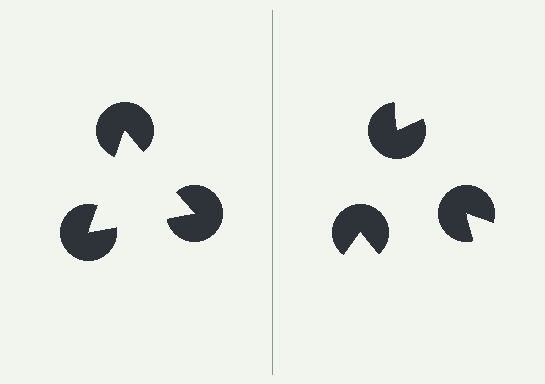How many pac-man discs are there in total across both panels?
6 — 3 on each side.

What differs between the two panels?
The pac-man discs are positioned identically on both sides; only the wedge orientations differ. On the left they align to a triangle; on the right they are misaligned.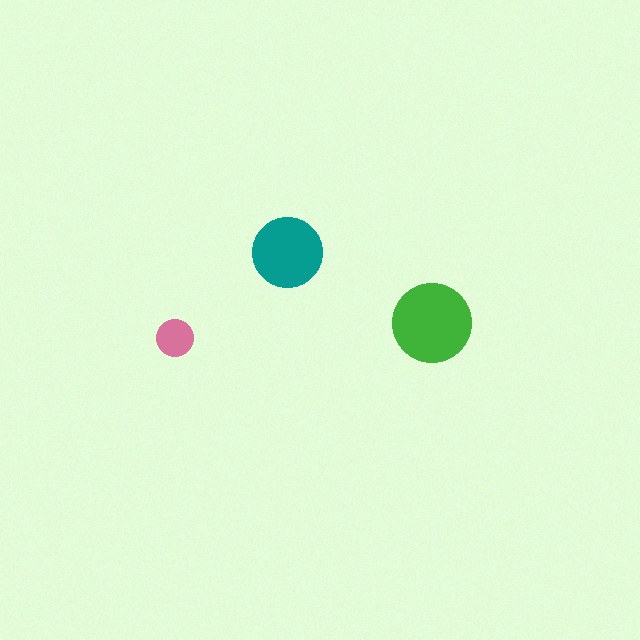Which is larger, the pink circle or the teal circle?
The teal one.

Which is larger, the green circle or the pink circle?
The green one.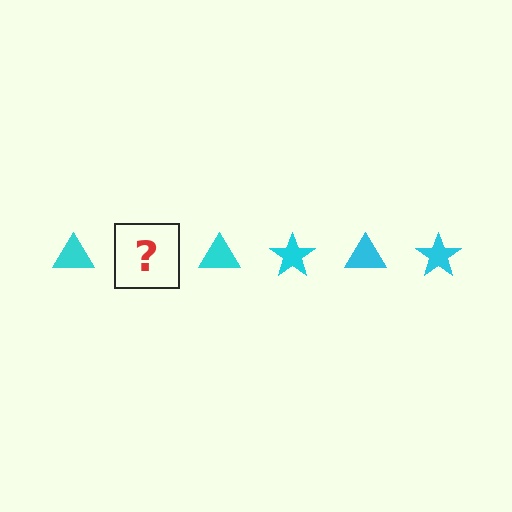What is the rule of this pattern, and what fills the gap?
The rule is that the pattern cycles through triangle, star shapes in cyan. The gap should be filled with a cyan star.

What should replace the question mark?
The question mark should be replaced with a cyan star.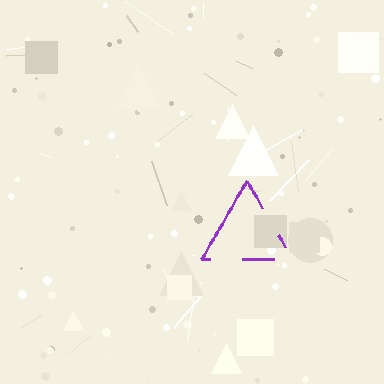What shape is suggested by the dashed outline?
The dashed outline suggests a triangle.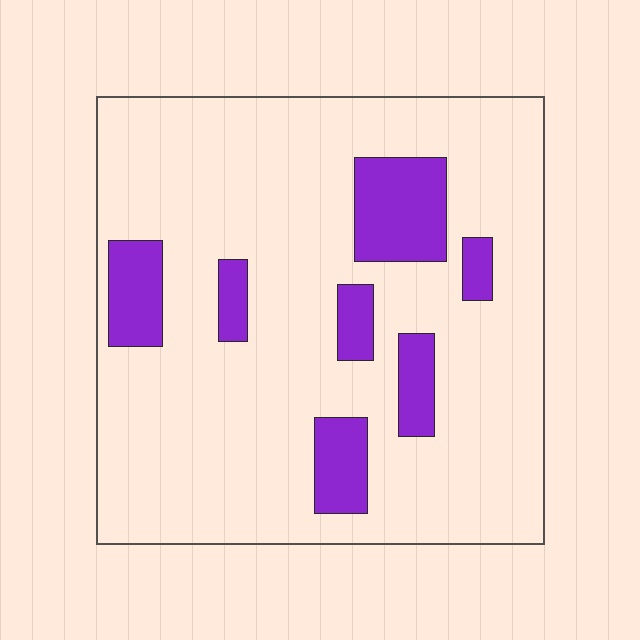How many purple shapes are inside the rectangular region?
7.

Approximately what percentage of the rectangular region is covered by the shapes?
Approximately 15%.